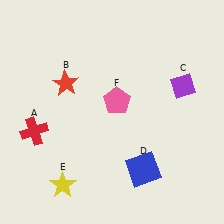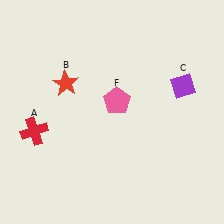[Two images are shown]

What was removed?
The yellow star (E), the blue square (D) were removed in Image 2.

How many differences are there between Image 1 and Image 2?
There are 2 differences between the two images.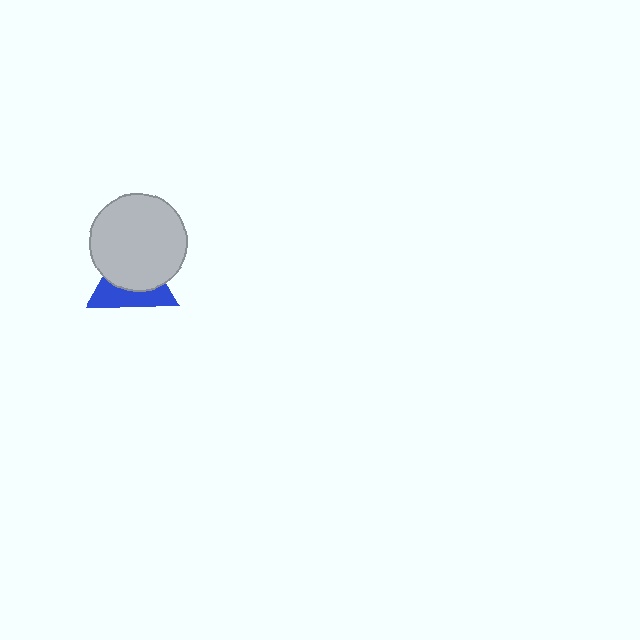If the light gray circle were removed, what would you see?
You would see the complete blue triangle.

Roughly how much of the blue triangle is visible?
A small part of it is visible (roughly 41%).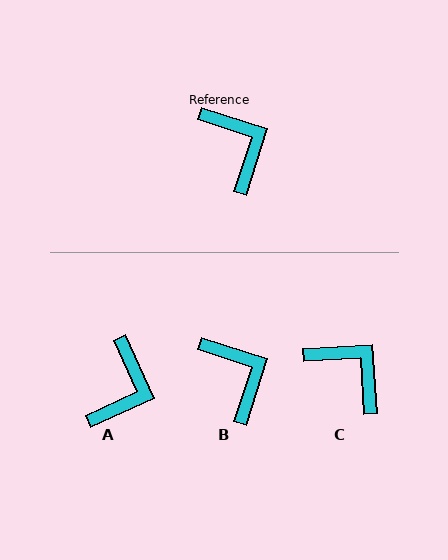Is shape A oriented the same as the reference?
No, it is off by about 48 degrees.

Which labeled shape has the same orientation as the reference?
B.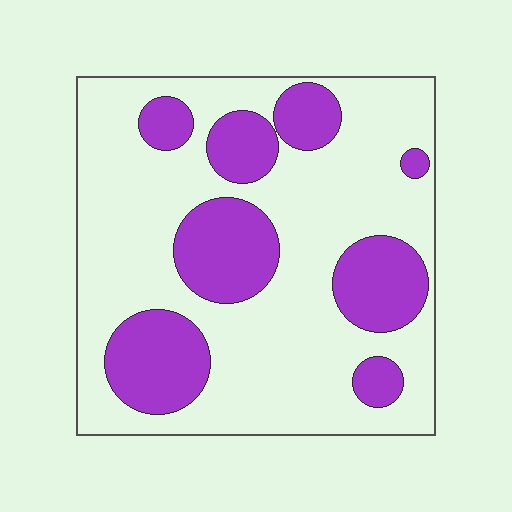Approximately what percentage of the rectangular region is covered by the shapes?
Approximately 30%.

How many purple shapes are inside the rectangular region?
8.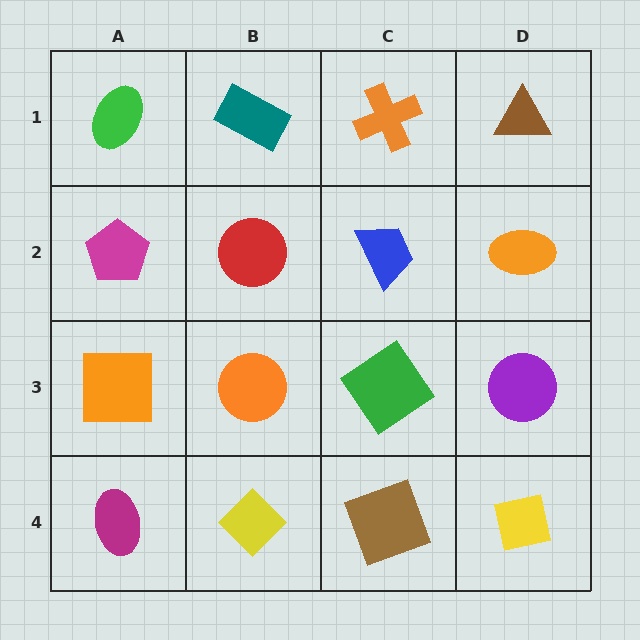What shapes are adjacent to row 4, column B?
An orange circle (row 3, column B), a magenta ellipse (row 4, column A), a brown square (row 4, column C).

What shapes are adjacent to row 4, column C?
A green diamond (row 3, column C), a yellow diamond (row 4, column B), a yellow square (row 4, column D).